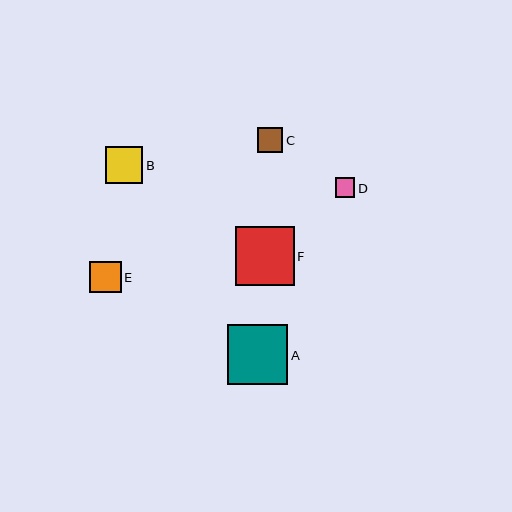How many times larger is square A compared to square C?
Square A is approximately 2.4 times the size of square C.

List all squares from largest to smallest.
From largest to smallest: A, F, B, E, C, D.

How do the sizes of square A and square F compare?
Square A and square F are approximately the same size.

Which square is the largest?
Square A is the largest with a size of approximately 60 pixels.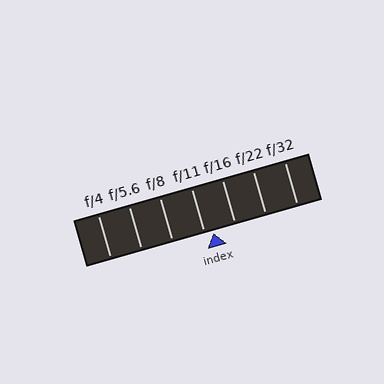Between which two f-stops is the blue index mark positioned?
The index mark is between f/11 and f/16.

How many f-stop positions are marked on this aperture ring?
There are 7 f-stop positions marked.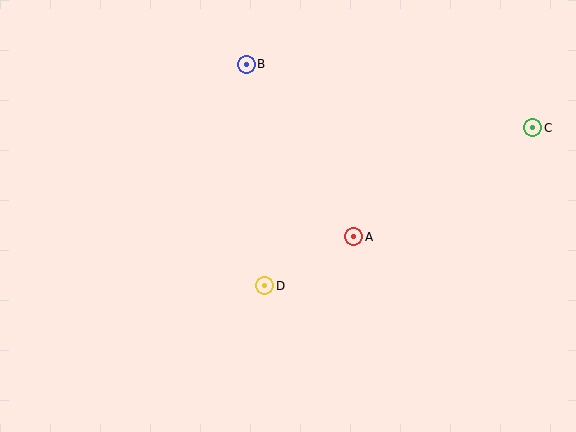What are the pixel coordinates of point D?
Point D is at (265, 286).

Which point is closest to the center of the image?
Point A at (354, 237) is closest to the center.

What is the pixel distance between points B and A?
The distance between B and A is 203 pixels.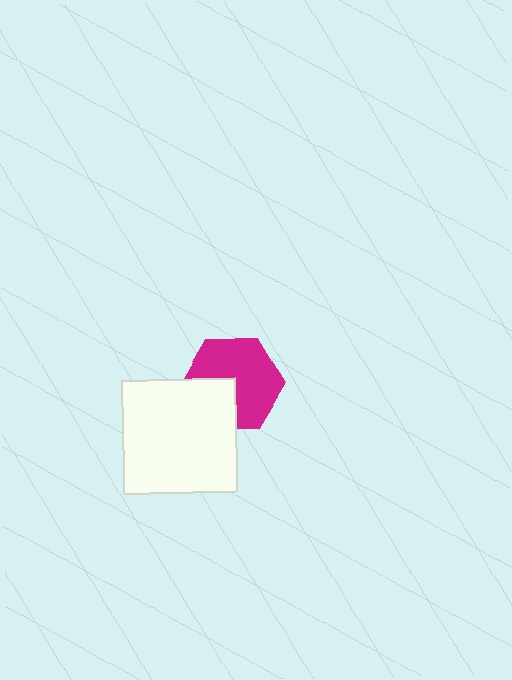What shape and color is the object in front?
The object in front is a white square.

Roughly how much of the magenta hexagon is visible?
Most of it is visible (roughly 68%).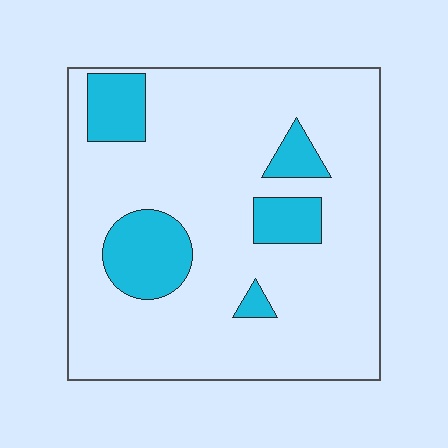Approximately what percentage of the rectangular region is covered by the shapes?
Approximately 15%.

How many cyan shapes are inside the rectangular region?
5.